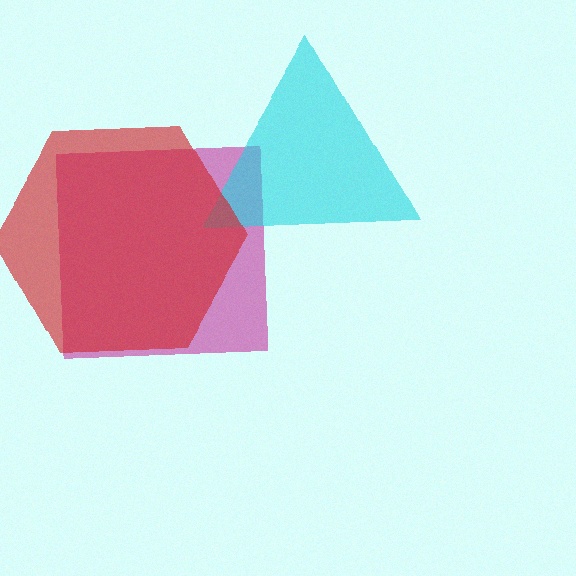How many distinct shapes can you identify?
There are 3 distinct shapes: a magenta square, a cyan triangle, a red hexagon.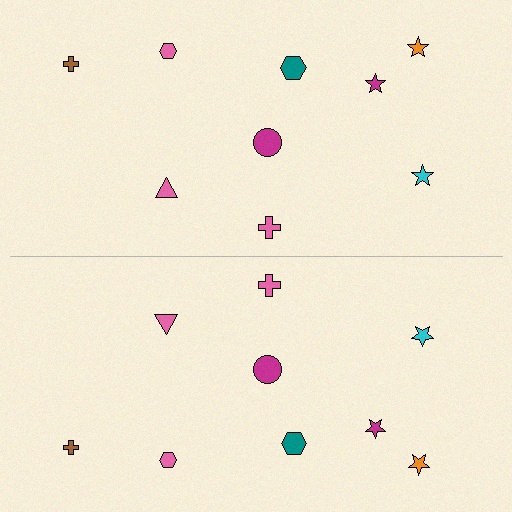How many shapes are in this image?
There are 18 shapes in this image.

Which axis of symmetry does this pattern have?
The pattern has a horizontal axis of symmetry running through the center of the image.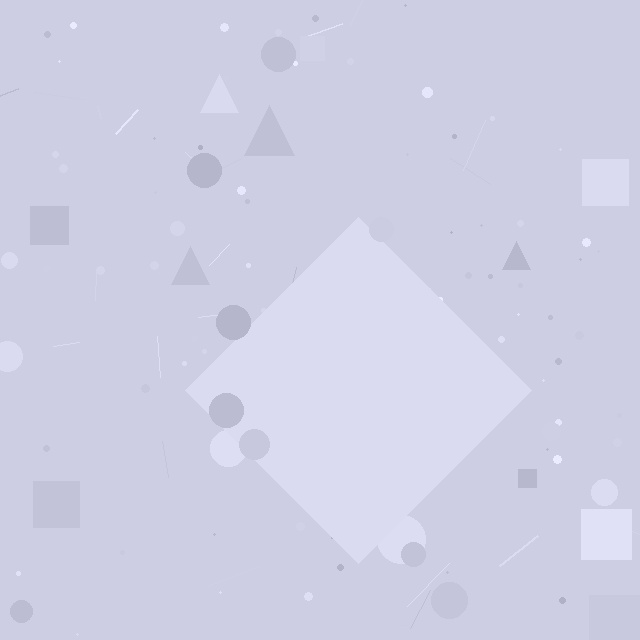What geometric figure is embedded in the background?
A diamond is embedded in the background.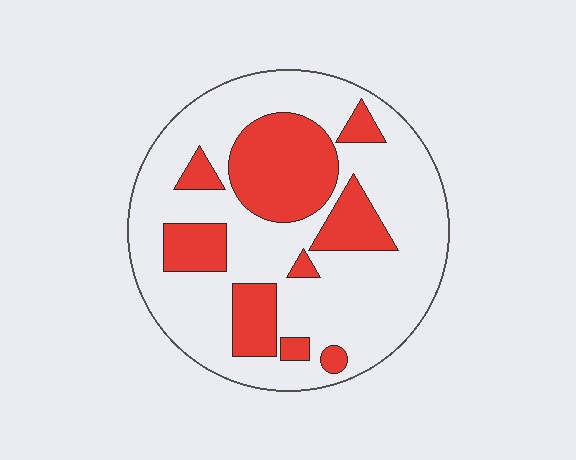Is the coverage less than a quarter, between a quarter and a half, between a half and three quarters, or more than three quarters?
Between a quarter and a half.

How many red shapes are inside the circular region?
9.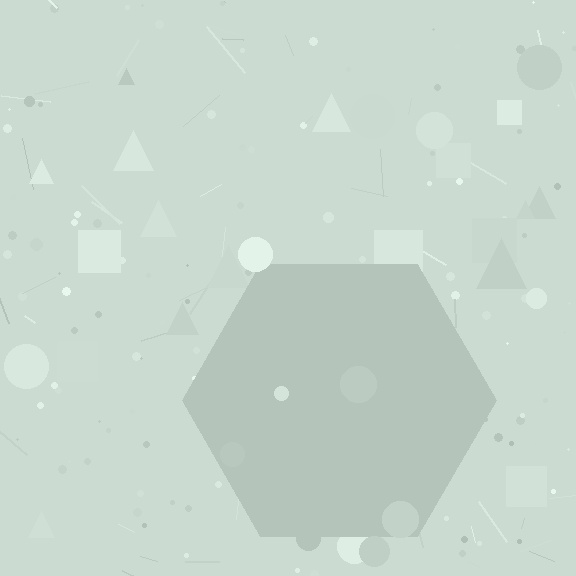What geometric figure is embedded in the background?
A hexagon is embedded in the background.